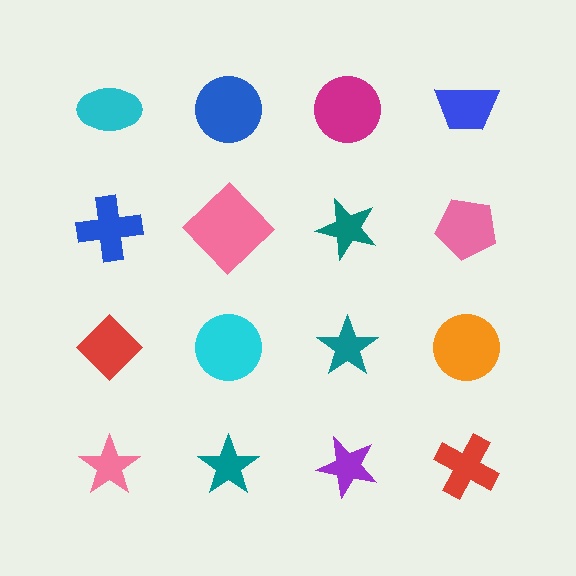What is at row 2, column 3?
A teal star.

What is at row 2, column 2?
A pink diamond.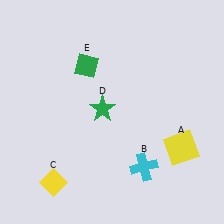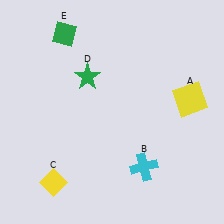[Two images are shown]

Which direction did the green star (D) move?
The green star (D) moved up.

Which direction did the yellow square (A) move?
The yellow square (A) moved up.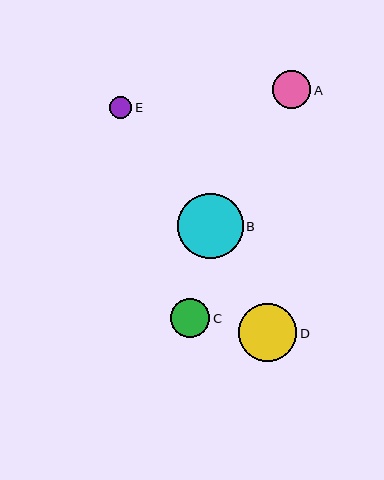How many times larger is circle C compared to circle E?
Circle C is approximately 1.8 times the size of circle E.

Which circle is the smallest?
Circle E is the smallest with a size of approximately 22 pixels.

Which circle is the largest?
Circle B is the largest with a size of approximately 65 pixels.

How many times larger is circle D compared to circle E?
Circle D is approximately 2.6 times the size of circle E.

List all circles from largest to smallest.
From largest to smallest: B, D, C, A, E.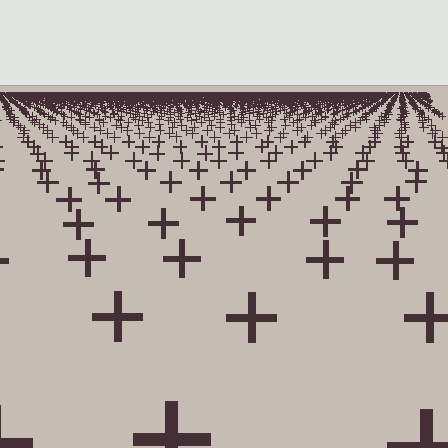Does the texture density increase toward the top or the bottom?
Density increases toward the top.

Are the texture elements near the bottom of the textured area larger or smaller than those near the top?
Larger. Near the bottom, elements are closer to the viewer and appear at a bigger on-screen size.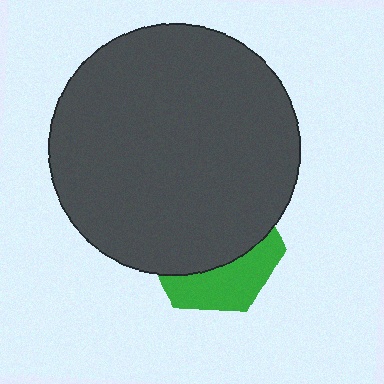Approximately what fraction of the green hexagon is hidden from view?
Roughly 65% of the green hexagon is hidden behind the dark gray circle.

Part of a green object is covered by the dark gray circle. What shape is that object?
It is a hexagon.